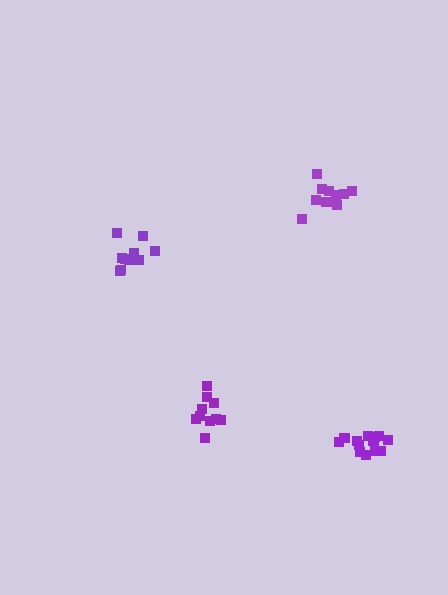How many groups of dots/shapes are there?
There are 4 groups.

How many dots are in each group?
Group 1: 13 dots, Group 2: 11 dots, Group 3: 10 dots, Group 4: 10 dots (44 total).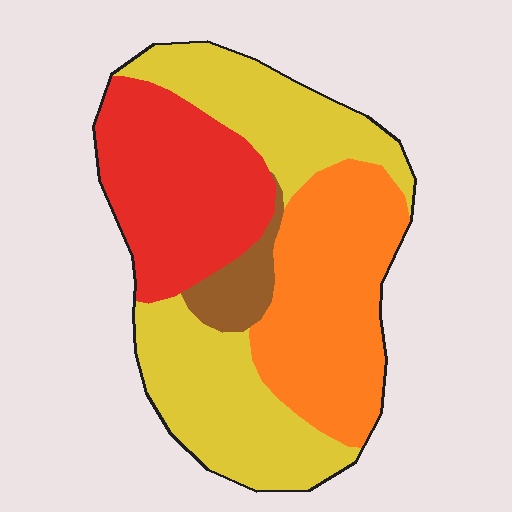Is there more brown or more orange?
Orange.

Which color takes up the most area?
Yellow, at roughly 40%.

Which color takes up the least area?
Brown, at roughly 5%.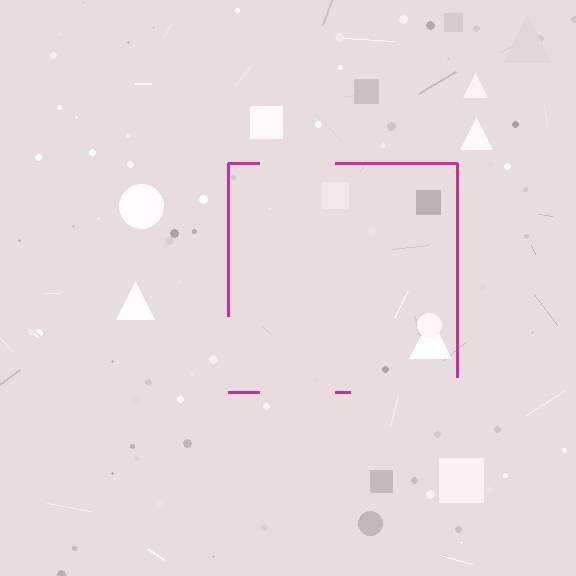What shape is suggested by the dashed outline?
The dashed outline suggests a square.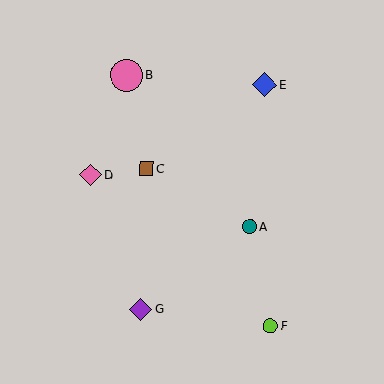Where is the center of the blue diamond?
The center of the blue diamond is at (264, 85).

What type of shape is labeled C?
Shape C is a brown square.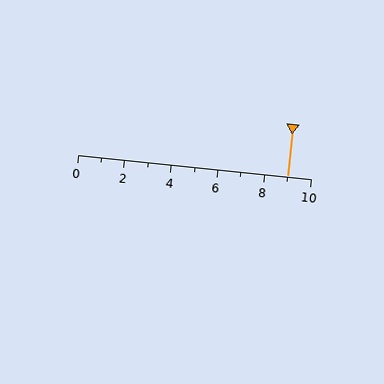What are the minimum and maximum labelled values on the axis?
The axis runs from 0 to 10.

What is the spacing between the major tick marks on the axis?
The major ticks are spaced 2 apart.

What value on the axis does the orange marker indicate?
The marker indicates approximately 9.